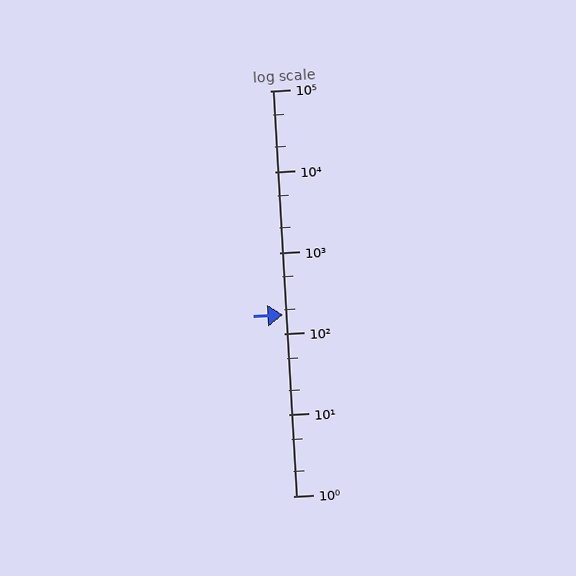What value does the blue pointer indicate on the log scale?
The pointer indicates approximately 170.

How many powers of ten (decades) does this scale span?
The scale spans 5 decades, from 1 to 100000.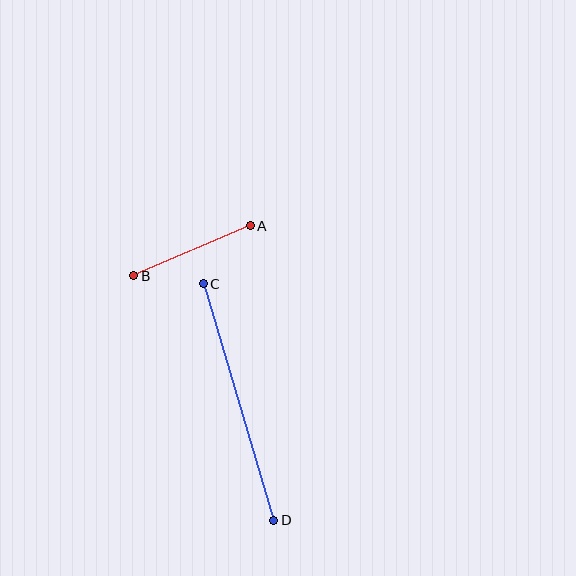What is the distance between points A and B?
The distance is approximately 127 pixels.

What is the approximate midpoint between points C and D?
The midpoint is at approximately (239, 402) pixels.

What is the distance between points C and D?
The distance is approximately 247 pixels.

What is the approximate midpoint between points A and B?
The midpoint is at approximately (192, 251) pixels.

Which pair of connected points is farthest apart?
Points C and D are farthest apart.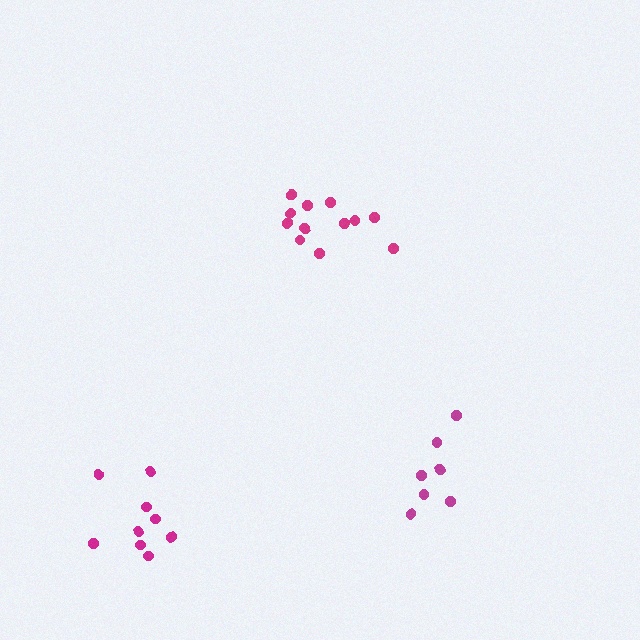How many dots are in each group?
Group 1: 12 dots, Group 2: 7 dots, Group 3: 9 dots (28 total).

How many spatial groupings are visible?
There are 3 spatial groupings.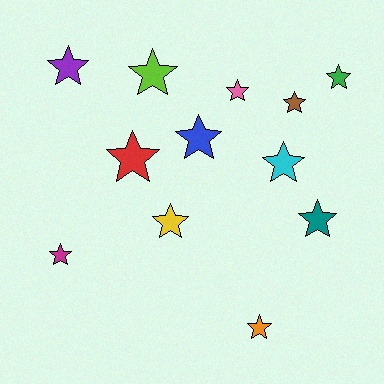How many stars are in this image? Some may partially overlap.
There are 12 stars.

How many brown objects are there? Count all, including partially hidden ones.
There is 1 brown object.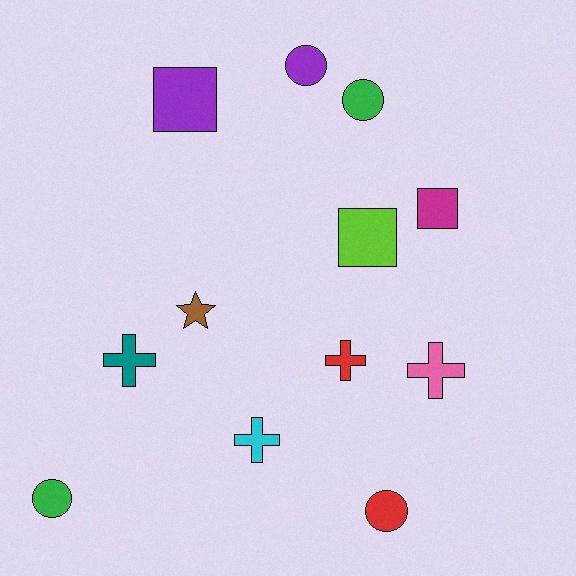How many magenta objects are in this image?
There is 1 magenta object.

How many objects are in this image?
There are 12 objects.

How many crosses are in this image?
There are 4 crosses.